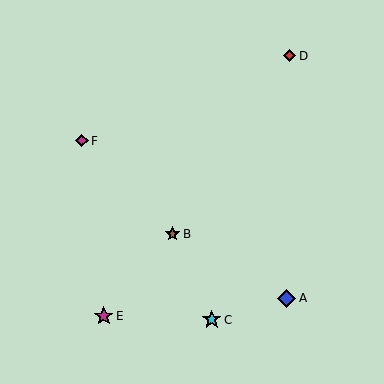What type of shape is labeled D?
Shape D is a red diamond.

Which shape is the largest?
The cyan star (labeled C) is the largest.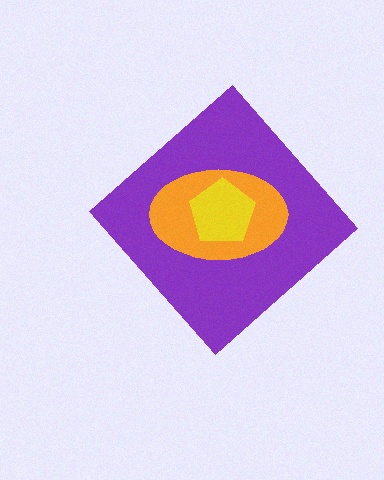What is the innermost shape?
The yellow pentagon.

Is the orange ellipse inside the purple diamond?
Yes.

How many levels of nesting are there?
3.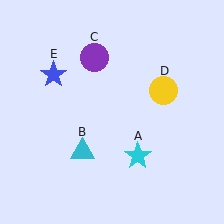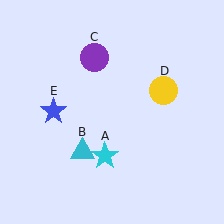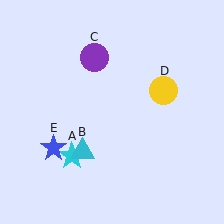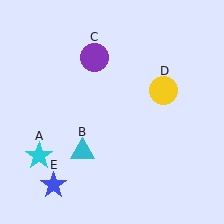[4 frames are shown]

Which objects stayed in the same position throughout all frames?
Cyan triangle (object B) and purple circle (object C) and yellow circle (object D) remained stationary.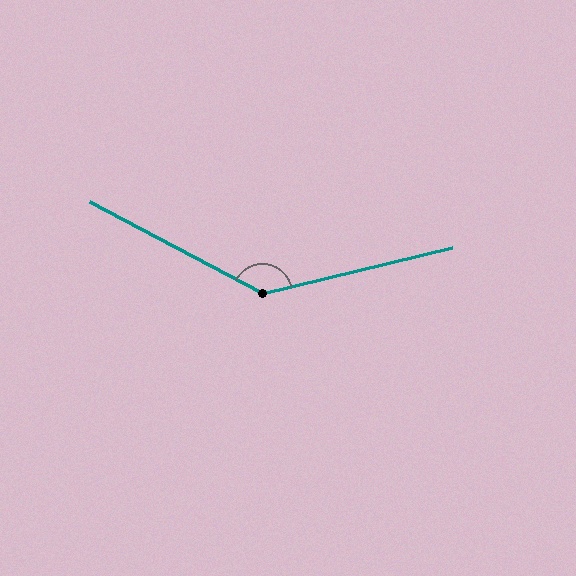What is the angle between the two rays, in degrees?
Approximately 139 degrees.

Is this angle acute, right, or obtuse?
It is obtuse.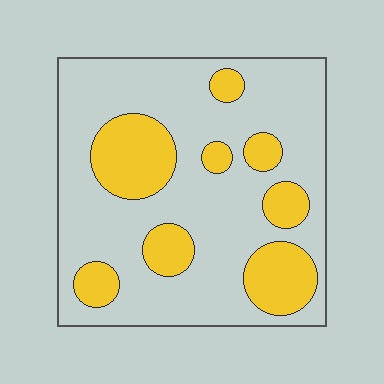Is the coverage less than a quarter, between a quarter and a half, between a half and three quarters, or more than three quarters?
Between a quarter and a half.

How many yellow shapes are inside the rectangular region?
8.